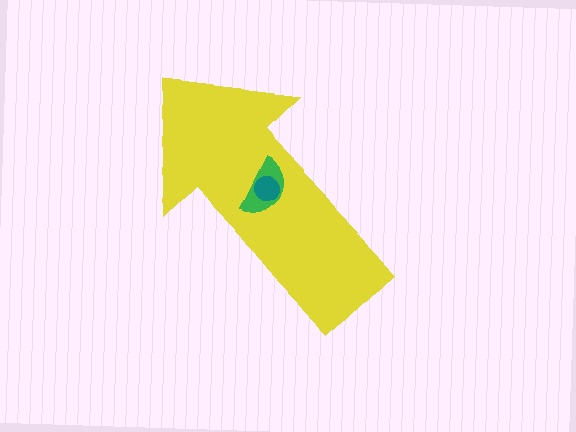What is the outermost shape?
The yellow arrow.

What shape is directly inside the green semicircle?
The teal circle.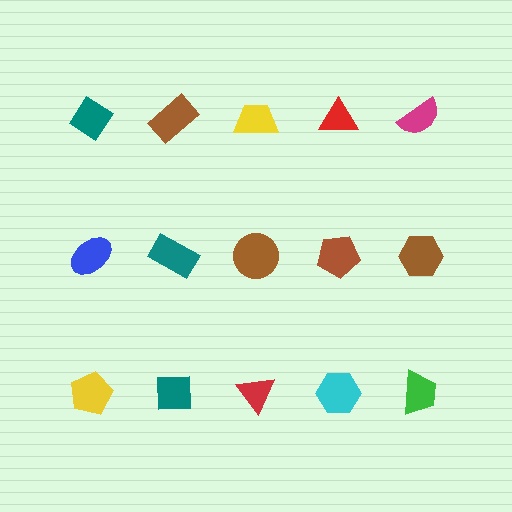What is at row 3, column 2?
A teal square.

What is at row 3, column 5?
A green trapezoid.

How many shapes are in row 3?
5 shapes.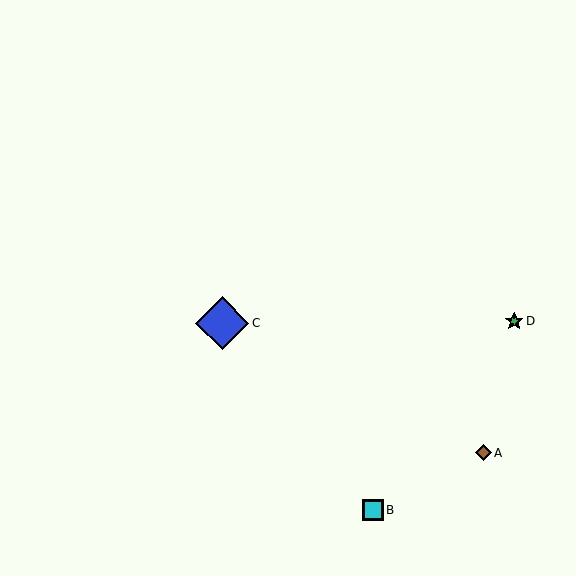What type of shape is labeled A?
Shape A is a brown diamond.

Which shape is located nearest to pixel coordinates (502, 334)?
The green star (labeled D) at (514, 321) is nearest to that location.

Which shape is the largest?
The blue diamond (labeled C) is the largest.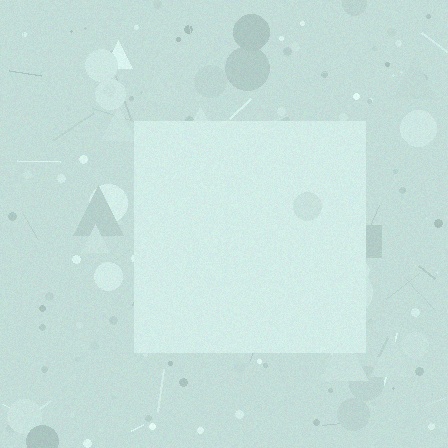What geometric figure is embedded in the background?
A square is embedded in the background.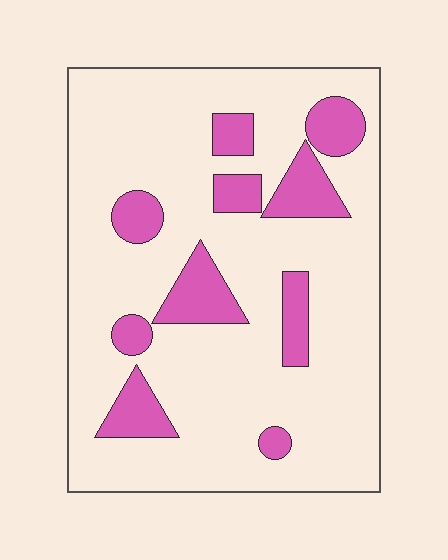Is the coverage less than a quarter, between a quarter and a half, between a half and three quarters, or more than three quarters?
Less than a quarter.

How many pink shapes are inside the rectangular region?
10.